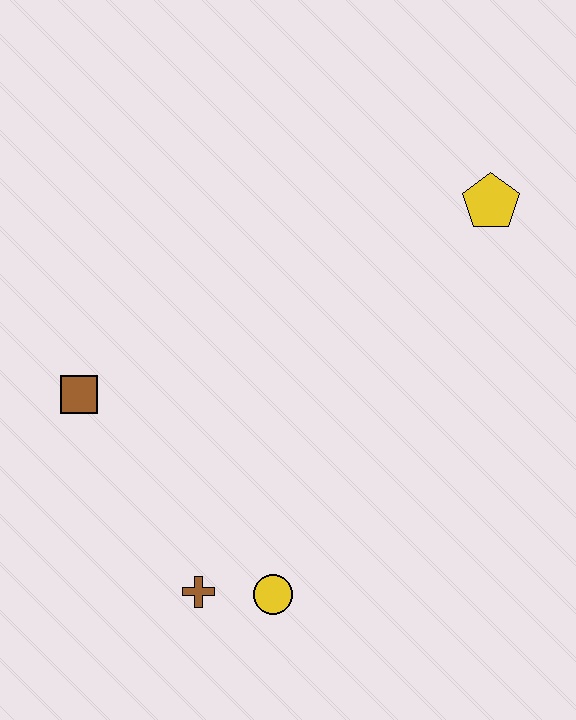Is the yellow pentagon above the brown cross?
Yes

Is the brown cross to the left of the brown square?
No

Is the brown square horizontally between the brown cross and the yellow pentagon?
No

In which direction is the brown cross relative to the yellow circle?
The brown cross is to the left of the yellow circle.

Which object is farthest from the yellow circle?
The yellow pentagon is farthest from the yellow circle.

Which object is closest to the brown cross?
The yellow circle is closest to the brown cross.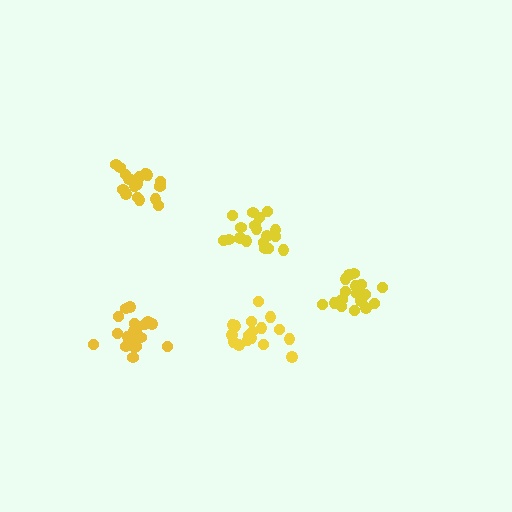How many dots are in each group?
Group 1: 17 dots, Group 2: 21 dots, Group 3: 18 dots, Group 4: 18 dots, Group 5: 18 dots (92 total).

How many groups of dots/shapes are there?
There are 5 groups.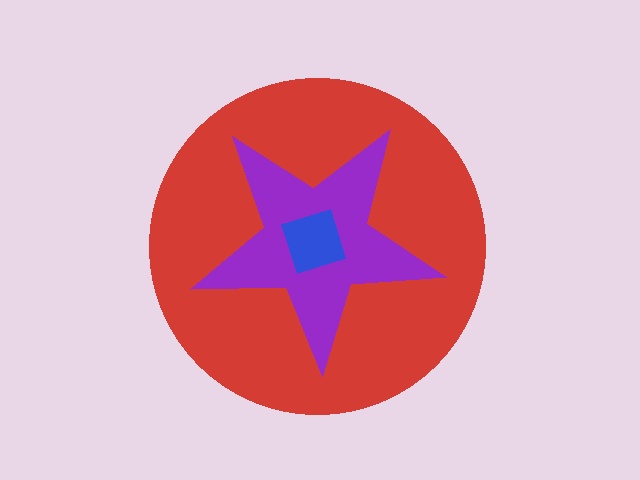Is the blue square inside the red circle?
Yes.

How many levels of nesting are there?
3.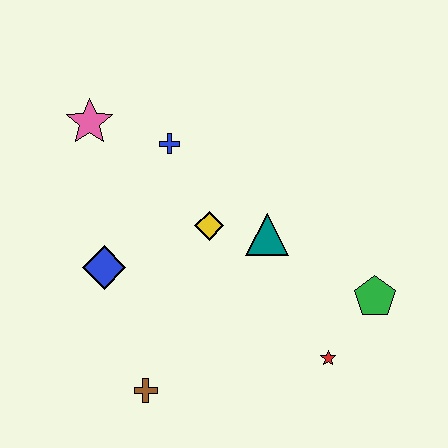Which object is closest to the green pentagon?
The red star is closest to the green pentagon.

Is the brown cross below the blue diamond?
Yes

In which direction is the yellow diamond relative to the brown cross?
The yellow diamond is above the brown cross.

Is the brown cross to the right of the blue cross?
No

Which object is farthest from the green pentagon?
The pink star is farthest from the green pentagon.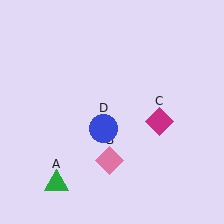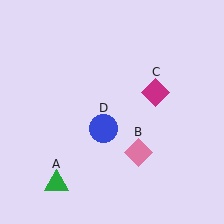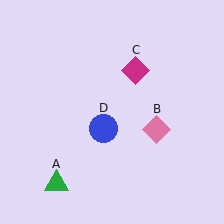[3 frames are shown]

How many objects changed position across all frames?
2 objects changed position: pink diamond (object B), magenta diamond (object C).